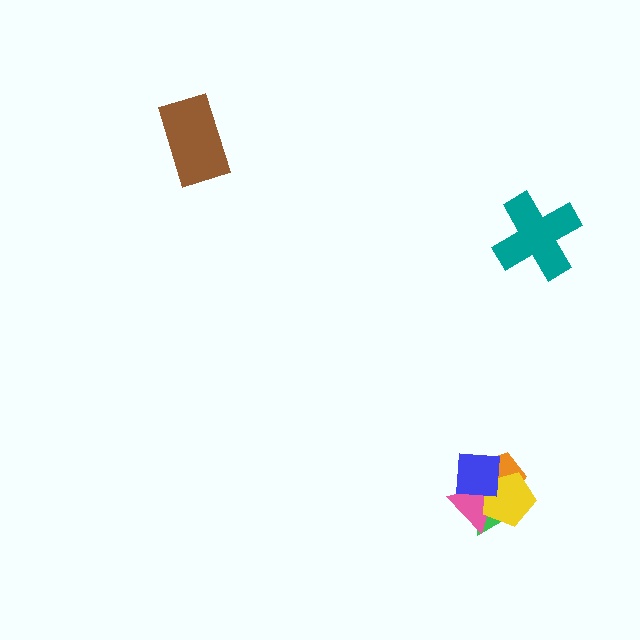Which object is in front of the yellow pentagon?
The blue square is in front of the yellow pentagon.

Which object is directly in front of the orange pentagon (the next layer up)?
The yellow pentagon is directly in front of the orange pentagon.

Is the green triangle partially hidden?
Yes, it is partially covered by another shape.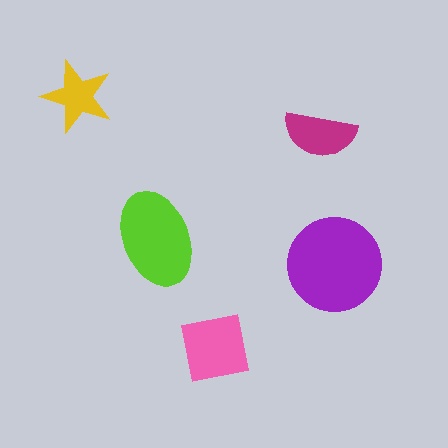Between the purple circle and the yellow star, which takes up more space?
The purple circle.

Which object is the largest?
The purple circle.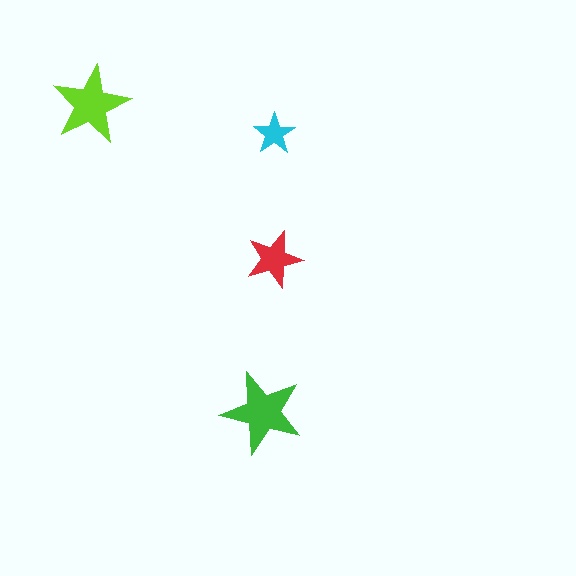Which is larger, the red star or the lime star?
The lime one.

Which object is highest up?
The lime star is topmost.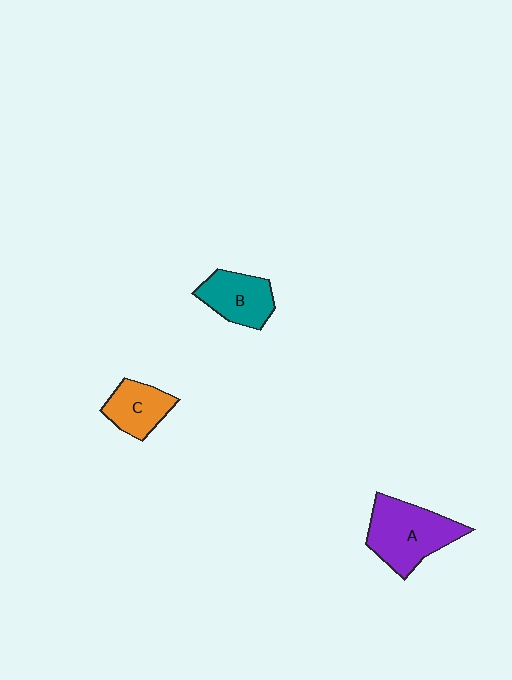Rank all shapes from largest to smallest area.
From largest to smallest: A (purple), B (teal), C (orange).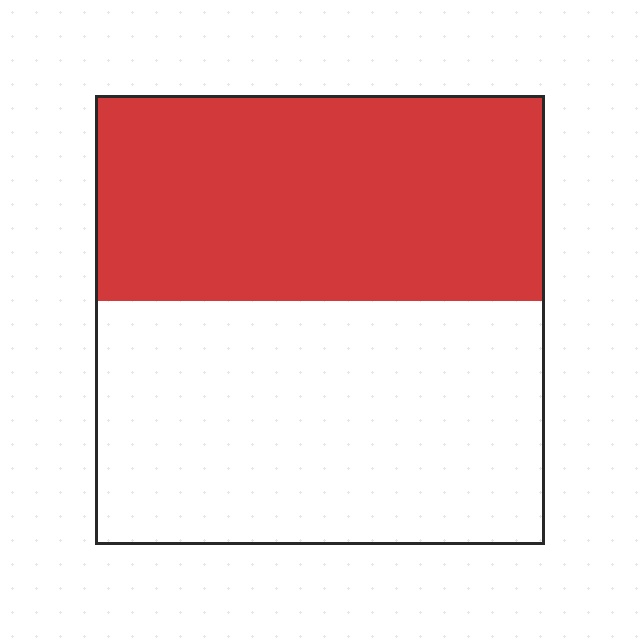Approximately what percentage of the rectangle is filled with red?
Approximately 45%.